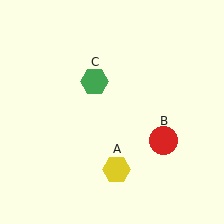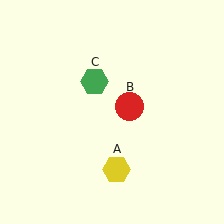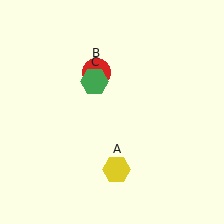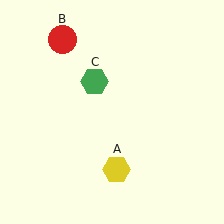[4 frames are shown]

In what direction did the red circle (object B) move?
The red circle (object B) moved up and to the left.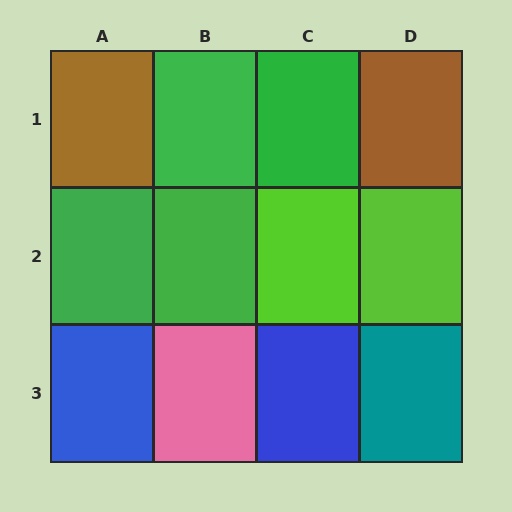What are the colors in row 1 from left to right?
Brown, green, green, brown.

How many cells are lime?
2 cells are lime.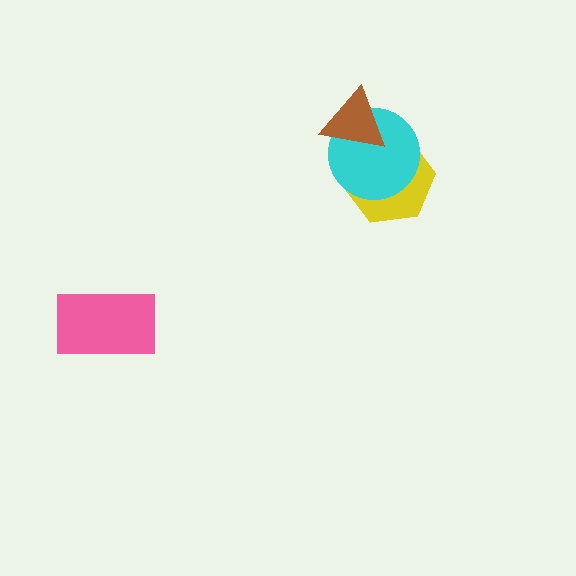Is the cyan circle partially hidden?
Yes, it is partially covered by another shape.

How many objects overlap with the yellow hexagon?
2 objects overlap with the yellow hexagon.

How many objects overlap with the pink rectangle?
0 objects overlap with the pink rectangle.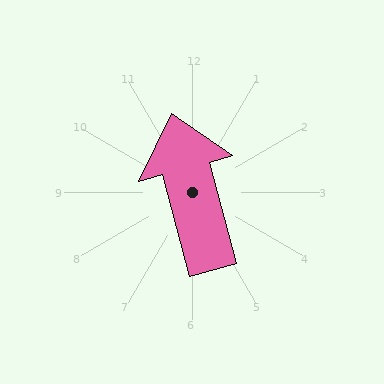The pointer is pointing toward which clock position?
Roughly 11 o'clock.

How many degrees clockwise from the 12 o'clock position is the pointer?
Approximately 345 degrees.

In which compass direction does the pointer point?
North.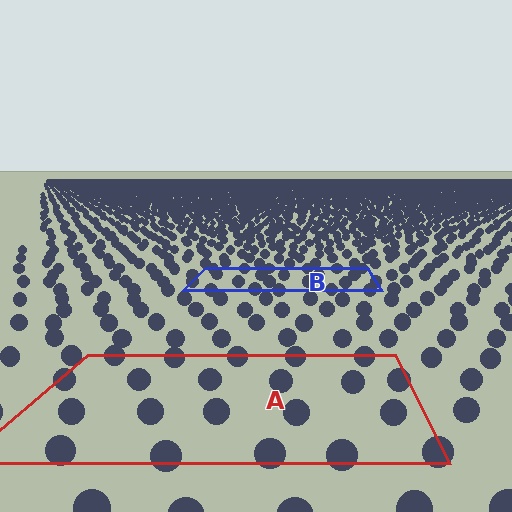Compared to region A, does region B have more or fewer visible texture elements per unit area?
Region B has more texture elements per unit area — they are packed more densely because it is farther away.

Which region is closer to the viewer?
Region A is closer. The texture elements there are larger and more spread out.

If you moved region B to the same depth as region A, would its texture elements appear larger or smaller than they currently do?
They would appear larger. At a closer depth, the same texture elements are projected at a bigger on-screen size.